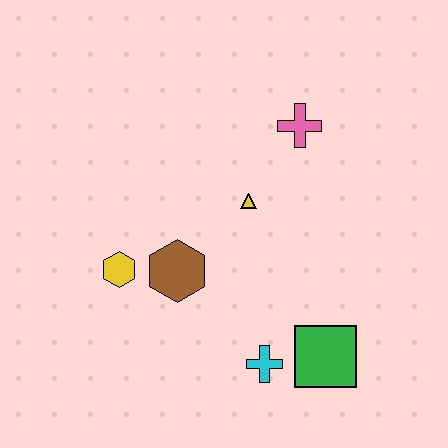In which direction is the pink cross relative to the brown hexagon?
The pink cross is above the brown hexagon.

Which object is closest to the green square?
The cyan cross is closest to the green square.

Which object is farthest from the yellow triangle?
The green square is farthest from the yellow triangle.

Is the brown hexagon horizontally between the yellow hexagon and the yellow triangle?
Yes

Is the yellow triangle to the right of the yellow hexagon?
Yes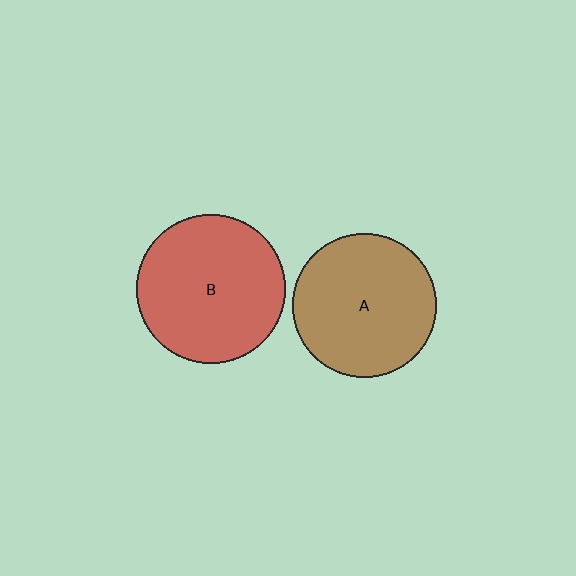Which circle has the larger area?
Circle B (red).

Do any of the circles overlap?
No, none of the circles overlap.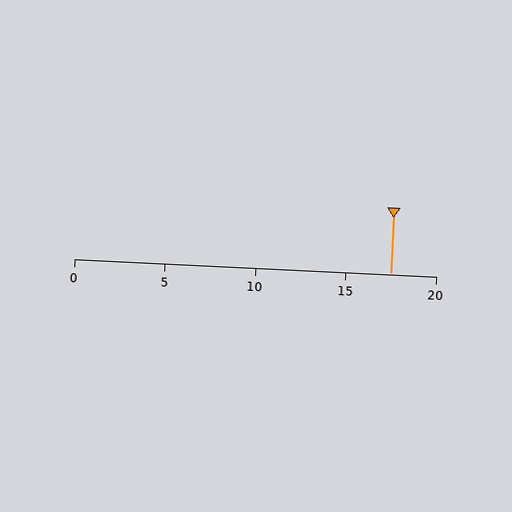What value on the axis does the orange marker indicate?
The marker indicates approximately 17.5.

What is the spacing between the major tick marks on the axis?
The major ticks are spaced 5 apart.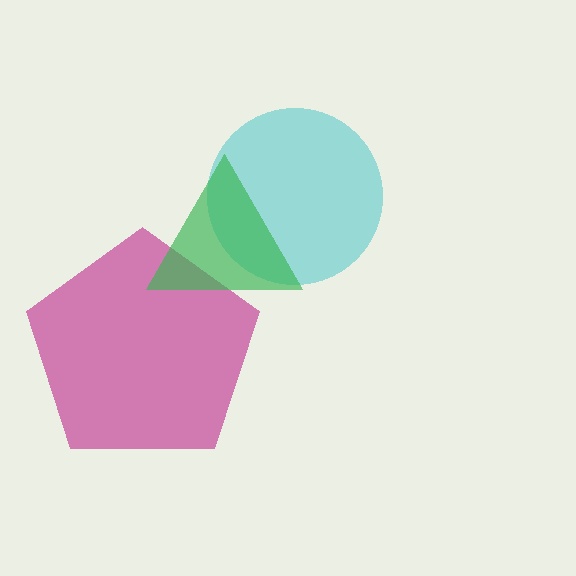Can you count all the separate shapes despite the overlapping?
Yes, there are 3 separate shapes.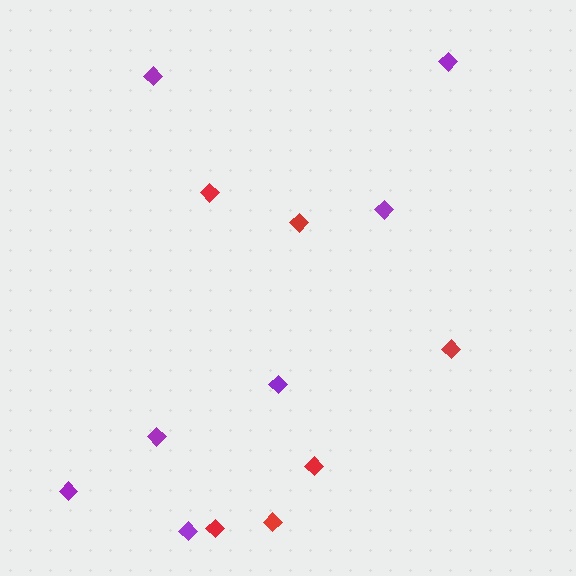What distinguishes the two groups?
There are 2 groups: one group of purple diamonds (7) and one group of red diamonds (6).